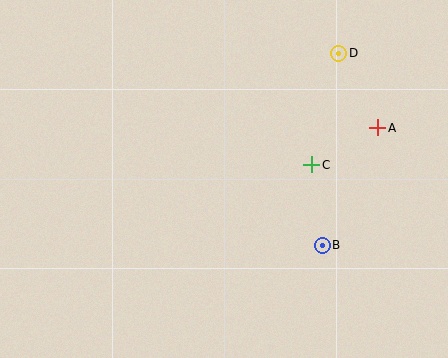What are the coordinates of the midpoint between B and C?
The midpoint between B and C is at (317, 205).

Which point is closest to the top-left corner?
Point D is closest to the top-left corner.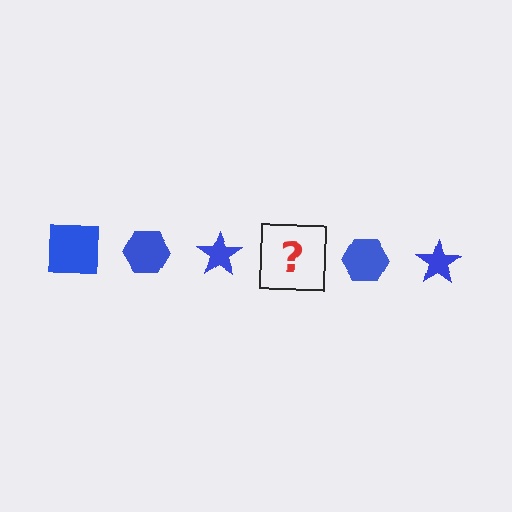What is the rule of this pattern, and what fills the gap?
The rule is that the pattern cycles through square, hexagon, star shapes in blue. The gap should be filled with a blue square.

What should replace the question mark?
The question mark should be replaced with a blue square.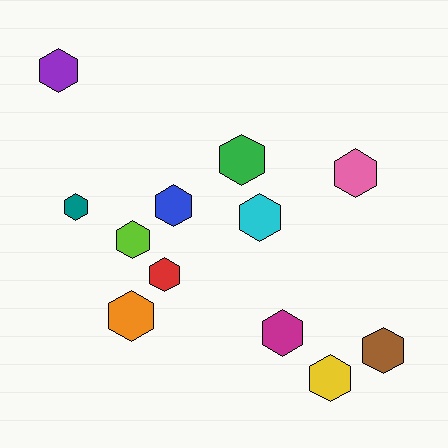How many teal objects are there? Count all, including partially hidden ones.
There is 1 teal object.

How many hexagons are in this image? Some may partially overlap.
There are 12 hexagons.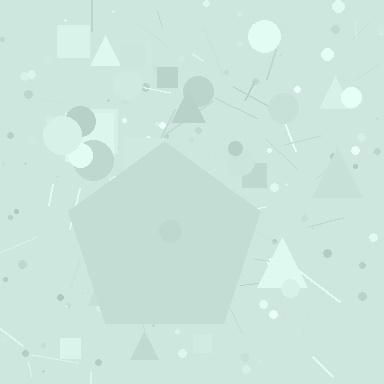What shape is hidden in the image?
A pentagon is hidden in the image.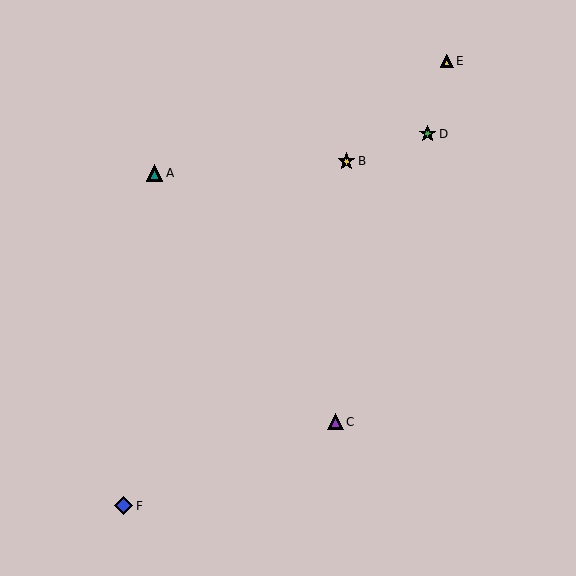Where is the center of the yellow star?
The center of the yellow star is at (346, 161).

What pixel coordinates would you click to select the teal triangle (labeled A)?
Click at (155, 173) to select the teal triangle A.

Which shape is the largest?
The blue diamond (labeled F) is the largest.